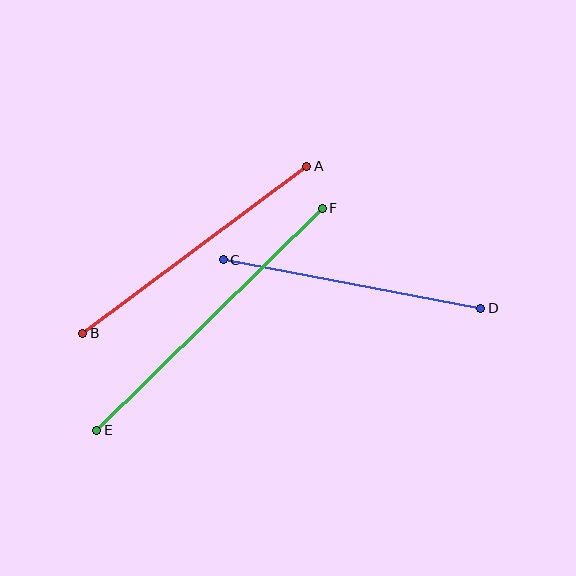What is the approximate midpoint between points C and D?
The midpoint is at approximately (352, 284) pixels.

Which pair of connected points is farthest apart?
Points E and F are farthest apart.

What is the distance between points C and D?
The distance is approximately 262 pixels.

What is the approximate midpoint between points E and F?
The midpoint is at approximately (210, 319) pixels.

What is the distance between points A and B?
The distance is approximately 280 pixels.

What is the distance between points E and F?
The distance is approximately 317 pixels.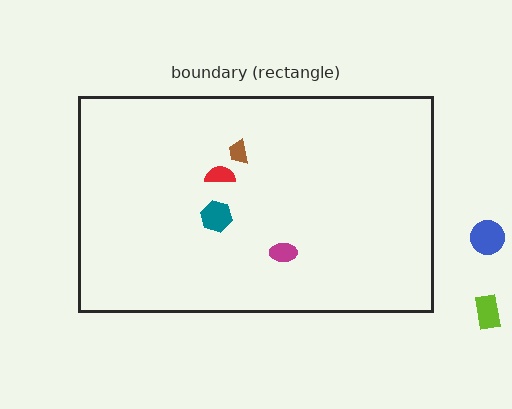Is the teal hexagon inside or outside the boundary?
Inside.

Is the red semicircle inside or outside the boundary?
Inside.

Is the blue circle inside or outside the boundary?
Outside.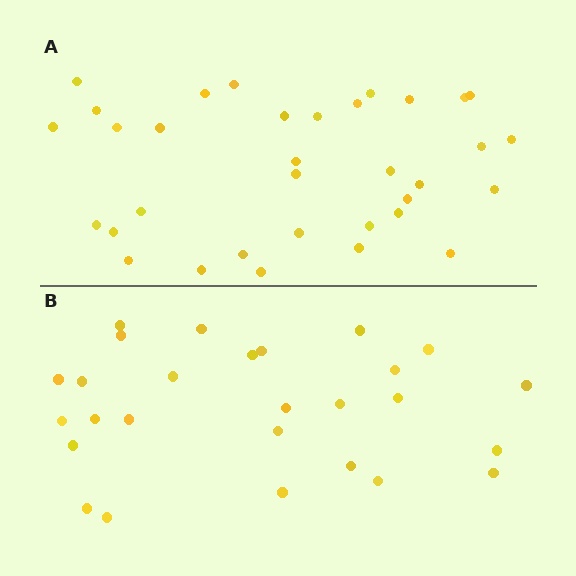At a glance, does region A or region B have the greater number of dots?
Region A (the top region) has more dots.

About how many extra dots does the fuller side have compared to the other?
Region A has roughly 8 or so more dots than region B.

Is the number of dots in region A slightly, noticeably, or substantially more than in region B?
Region A has noticeably more, but not dramatically so. The ratio is roughly 1.3 to 1.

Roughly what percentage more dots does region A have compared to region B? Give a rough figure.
About 25% more.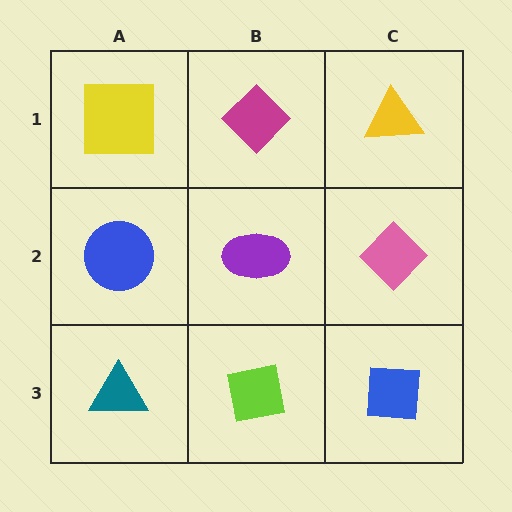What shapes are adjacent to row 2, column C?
A yellow triangle (row 1, column C), a blue square (row 3, column C), a purple ellipse (row 2, column B).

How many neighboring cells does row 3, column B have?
3.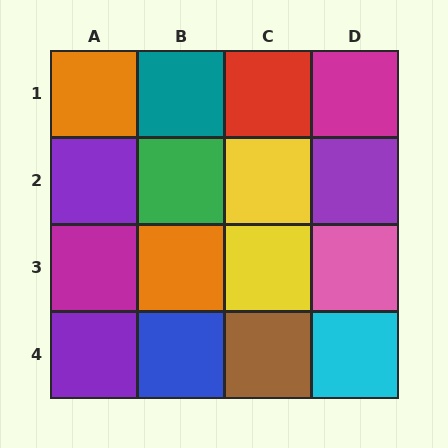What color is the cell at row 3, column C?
Yellow.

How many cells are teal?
1 cell is teal.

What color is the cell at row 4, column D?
Cyan.